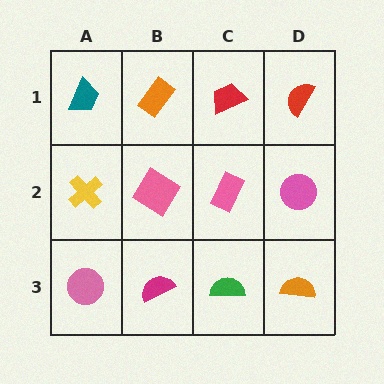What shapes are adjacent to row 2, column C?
A red trapezoid (row 1, column C), a green semicircle (row 3, column C), a pink diamond (row 2, column B), a pink circle (row 2, column D).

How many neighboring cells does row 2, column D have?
3.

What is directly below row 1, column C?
A pink rectangle.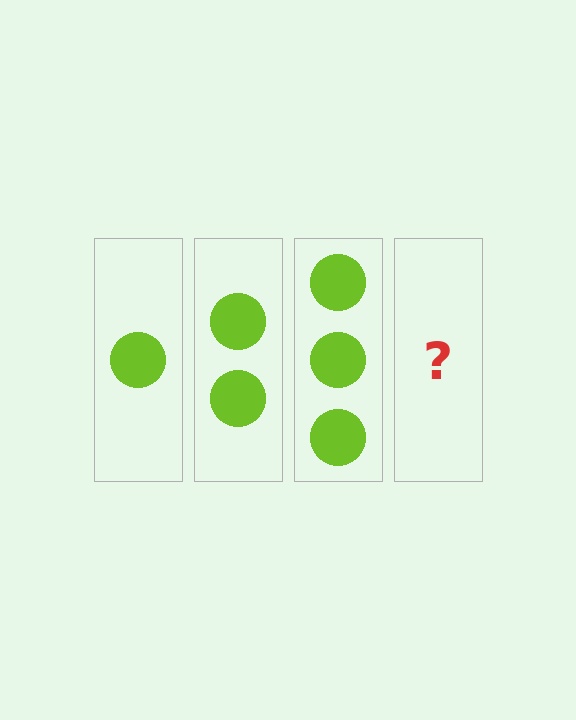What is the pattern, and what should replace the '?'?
The pattern is that each step adds one more circle. The '?' should be 4 circles.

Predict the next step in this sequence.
The next step is 4 circles.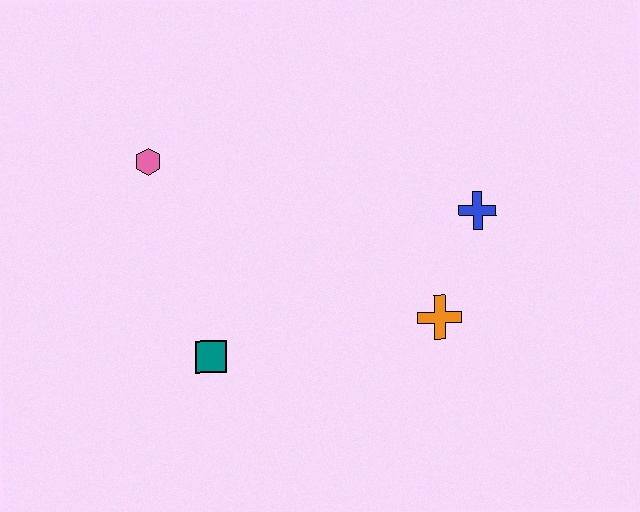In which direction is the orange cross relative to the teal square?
The orange cross is to the right of the teal square.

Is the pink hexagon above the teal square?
Yes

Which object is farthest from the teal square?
The blue cross is farthest from the teal square.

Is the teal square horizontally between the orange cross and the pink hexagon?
Yes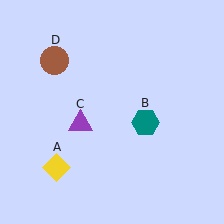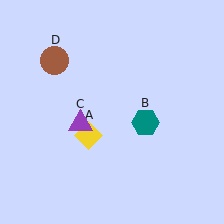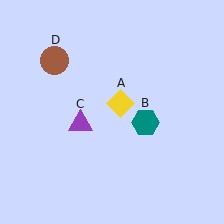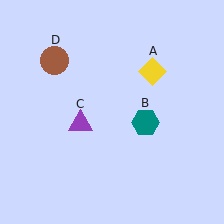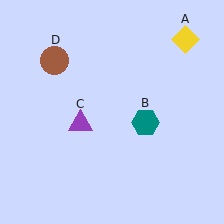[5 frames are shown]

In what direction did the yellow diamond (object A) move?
The yellow diamond (object A) moved up and to the right.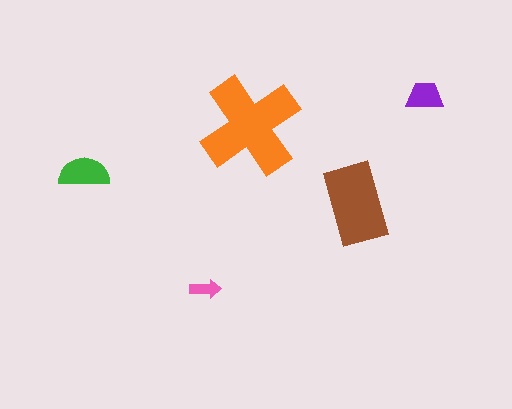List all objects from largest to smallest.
The orange cross, the brown rectangle, the green semicircle, the purple trapezoid, the pink arrow.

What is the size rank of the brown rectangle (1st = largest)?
2nd.